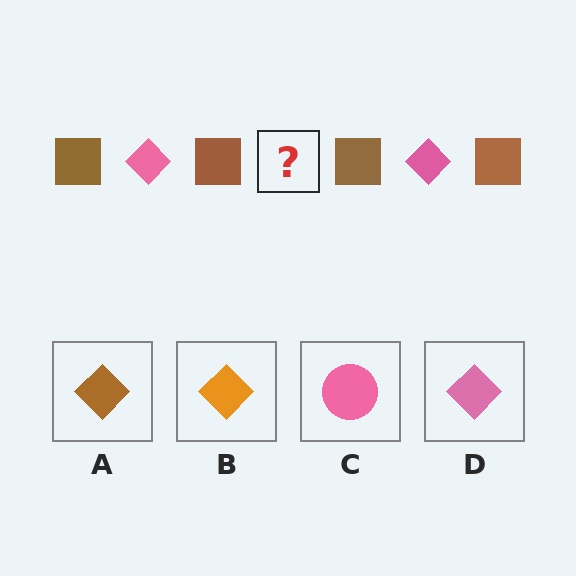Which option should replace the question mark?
Option D.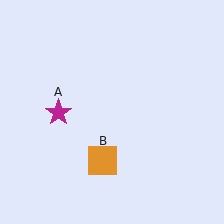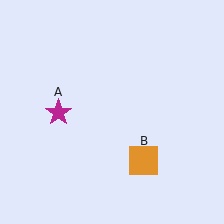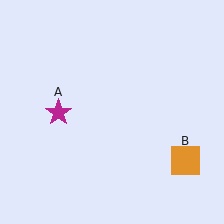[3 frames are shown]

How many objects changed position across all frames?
1 object changed position: orange square (object B).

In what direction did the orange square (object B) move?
The orange square (object B) moved right.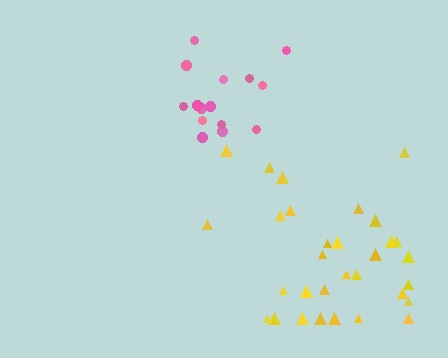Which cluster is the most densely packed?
Pink.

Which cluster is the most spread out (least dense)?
Yellow.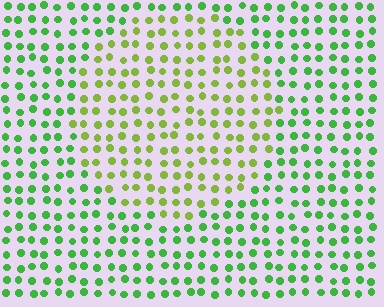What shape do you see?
I see a circle.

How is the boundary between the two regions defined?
The boundary is defined purely by a slight shift in hue (about 36 degrees). Spacing, size, and orientation are identical on both sides.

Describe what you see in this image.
The image is filled with small green elements in a uniform arrangement. A circle-shaped region is visible where the elements are tinted to a slightly different hue, forming a subtle color boundary.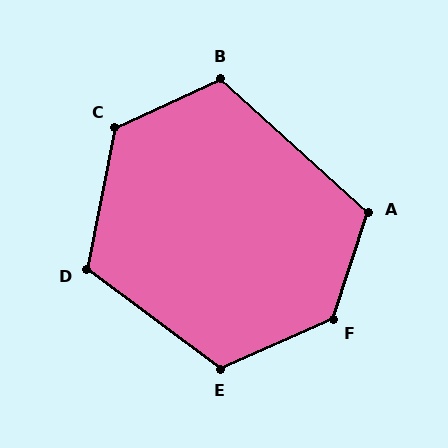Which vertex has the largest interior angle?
F, at approximately 132 degrees.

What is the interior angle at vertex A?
Approximately 114 degrees (obtuse).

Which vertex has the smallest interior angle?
B, at approximately 113 degrees.